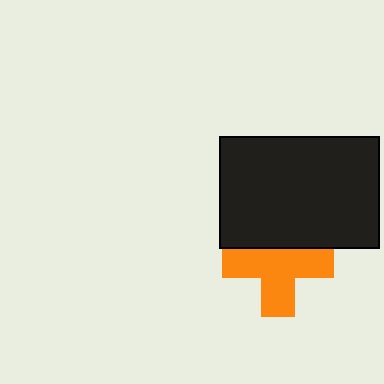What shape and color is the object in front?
The object in front is a black rectangle.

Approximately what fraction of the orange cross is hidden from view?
Roughly 30% of the orange cross is hidden behind the black rectangle.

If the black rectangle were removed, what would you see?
You would see the complete orange cross.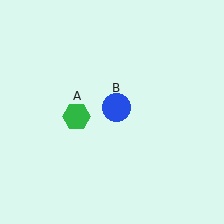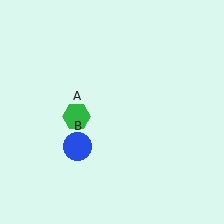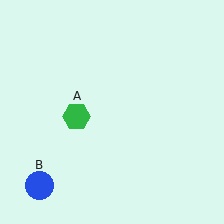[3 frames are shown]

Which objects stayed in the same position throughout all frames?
Green hexagon (object A) remained stationary.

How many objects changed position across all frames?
1 object changed position: blue circle (object B).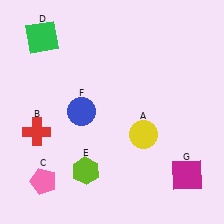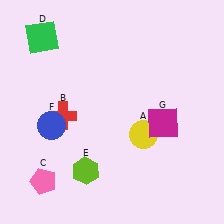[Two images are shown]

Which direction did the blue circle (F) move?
The blue circle (F) moved left.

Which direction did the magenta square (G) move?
The magenta square (G) moved up.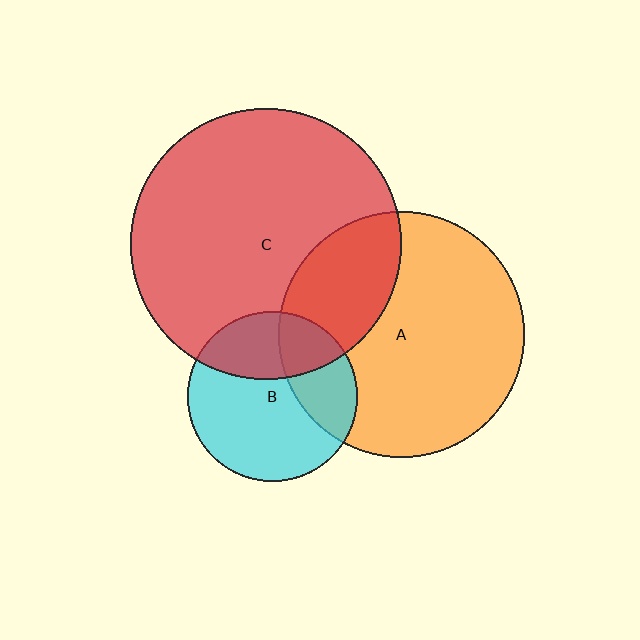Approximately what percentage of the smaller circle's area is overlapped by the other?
Approximately 30%.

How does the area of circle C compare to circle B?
Approximately 2.5 times.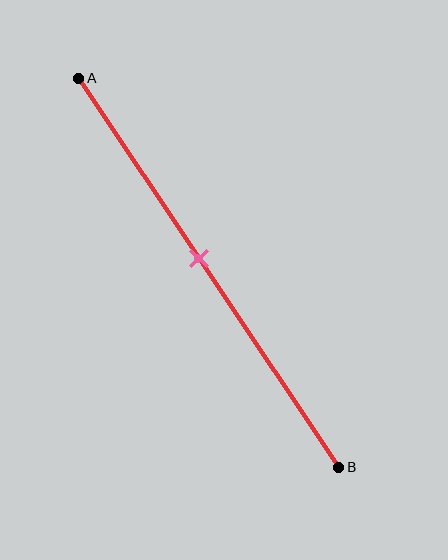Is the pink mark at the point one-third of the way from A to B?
No, the mark is at about 45% from A, not at the 33% one-third point.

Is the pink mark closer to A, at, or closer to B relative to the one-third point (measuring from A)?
The pink mark is closer to point B than the one-third point of segment AB.